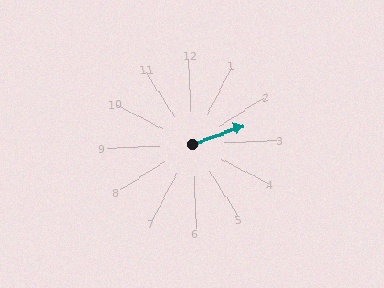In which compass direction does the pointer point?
East.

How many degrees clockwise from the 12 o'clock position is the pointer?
Approximately 72 degrees.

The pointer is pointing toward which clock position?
Roughly 2 o'clock.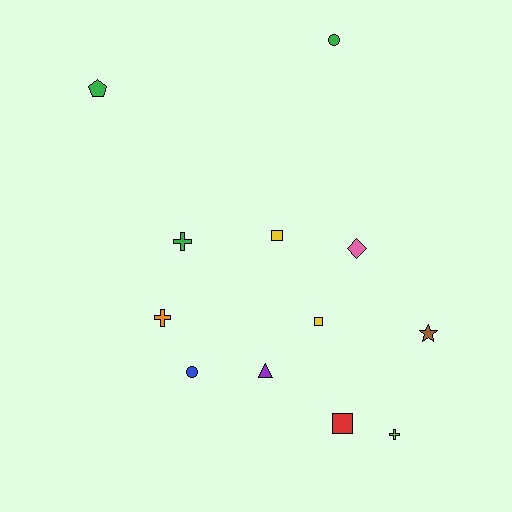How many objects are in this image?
There are 12 objects.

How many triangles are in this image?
There is 1 triangle.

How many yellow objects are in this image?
There are 2 yellow objects.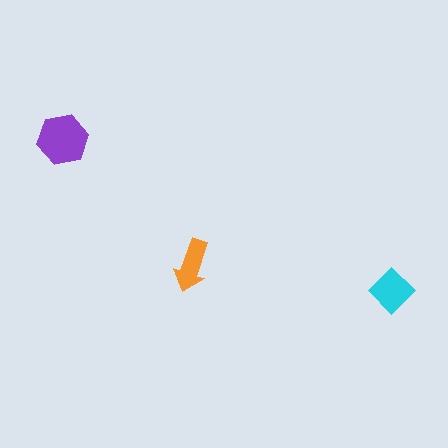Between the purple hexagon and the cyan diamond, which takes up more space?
The purple hexagon.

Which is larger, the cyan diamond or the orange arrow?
The cyan diamond.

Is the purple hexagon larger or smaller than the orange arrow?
Larger.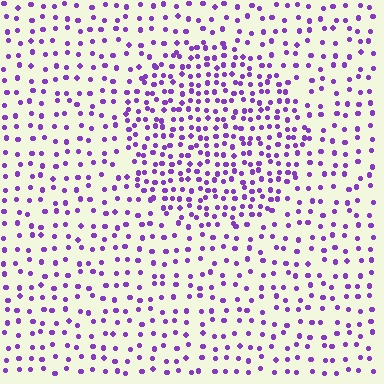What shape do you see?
I see a circle.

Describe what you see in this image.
The image contains small purple elements arranged at two different densities. A circle-shaped region is visible where the elements are more densely packed than the surrounding area.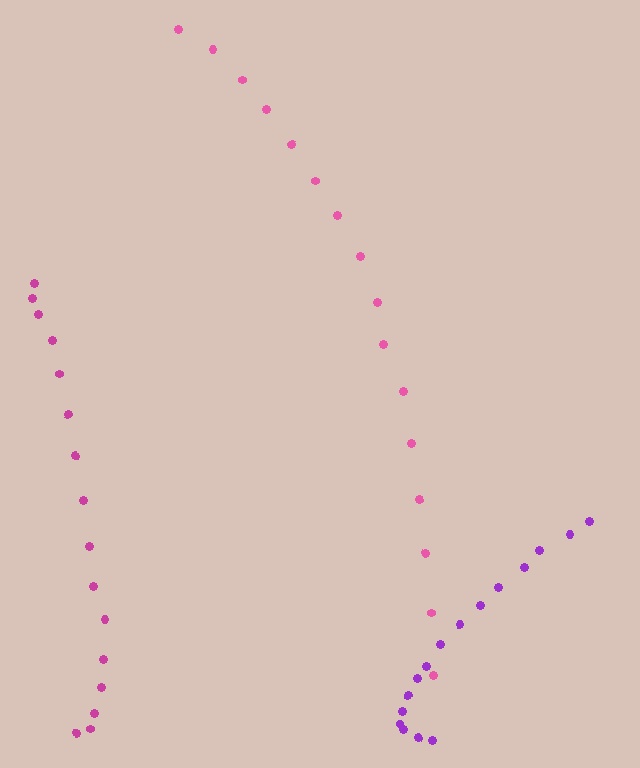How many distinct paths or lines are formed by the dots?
There are 3 distinct paths.